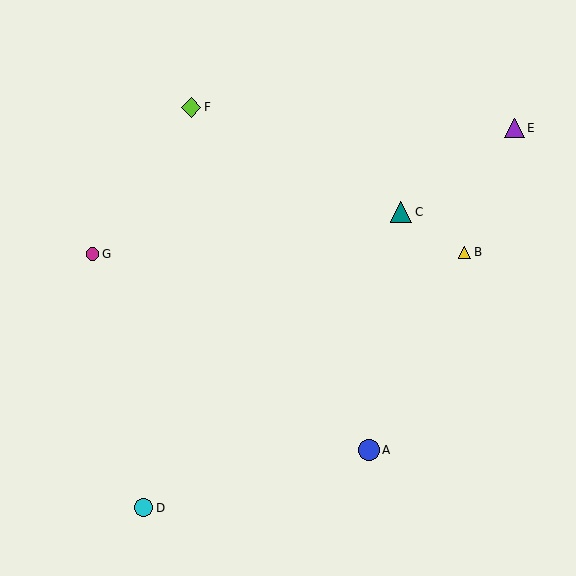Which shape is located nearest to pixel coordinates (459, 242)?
The yellow triangle (labeled B) at (465, 252) is nearest to that location.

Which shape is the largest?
The teal triangle (labeled C) is the largest.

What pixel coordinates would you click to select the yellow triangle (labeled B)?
Click at (465, 252) to select the yellow triangle B.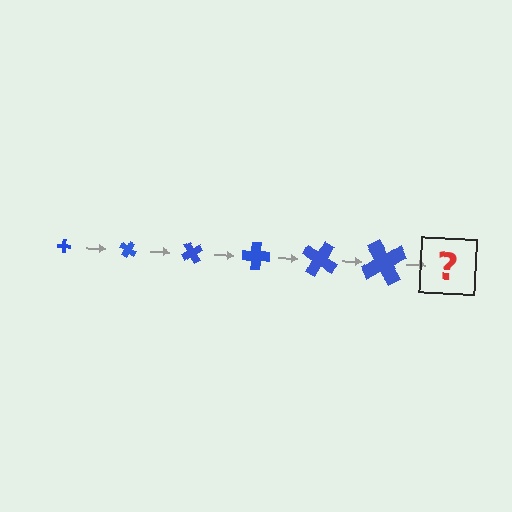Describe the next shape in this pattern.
It should be a cross, larger than the previous one and rotated 180 degrees from the start.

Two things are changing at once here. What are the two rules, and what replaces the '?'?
The two rules are that the cross grows larger each step and it rotates 30 degrees each step. The '?' should be a cross, larger than the previous one and rotated 180 degrees from the start.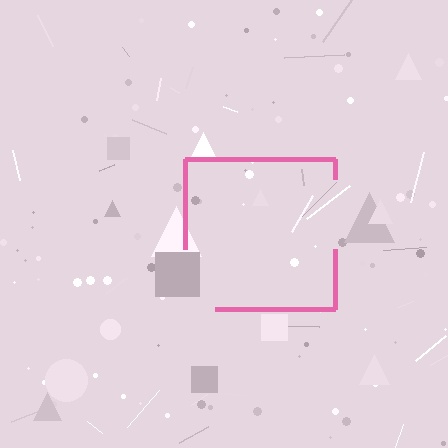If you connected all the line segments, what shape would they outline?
They would outline a square.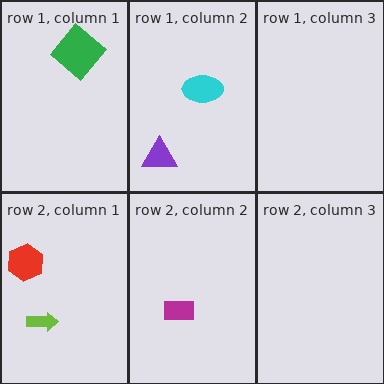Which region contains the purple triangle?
The row 1, column 2 region.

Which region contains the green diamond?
The row 1, column 1 region.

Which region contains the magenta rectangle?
The row 2, column 2 region.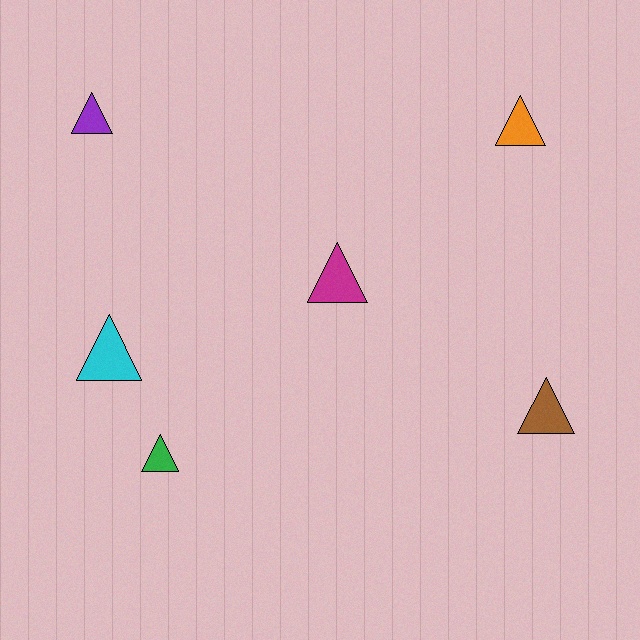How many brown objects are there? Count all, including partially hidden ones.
There is 1 brown object.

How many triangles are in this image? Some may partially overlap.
There are 6 triangles.